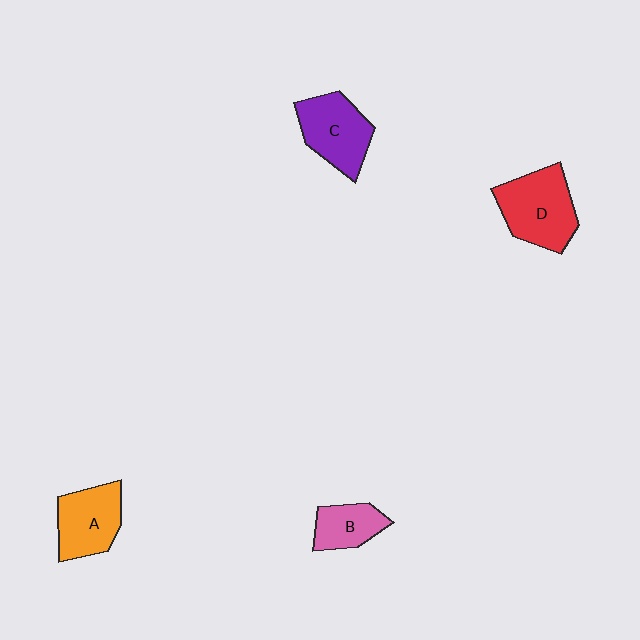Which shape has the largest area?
Shape D (red).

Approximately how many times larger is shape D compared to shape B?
Approximately 1.8 times.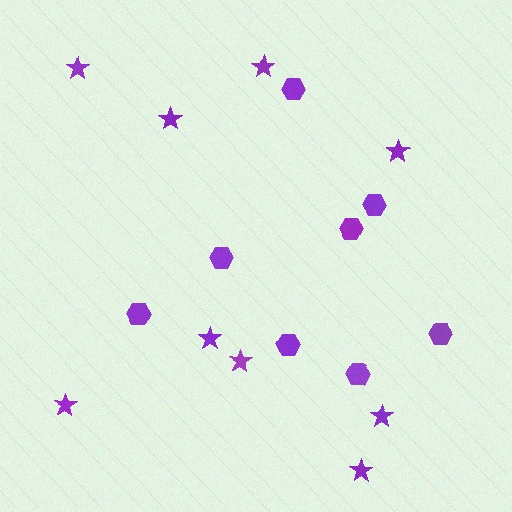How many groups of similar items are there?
There are 2 groups: one group of hexagons (8) and one group of stars (9).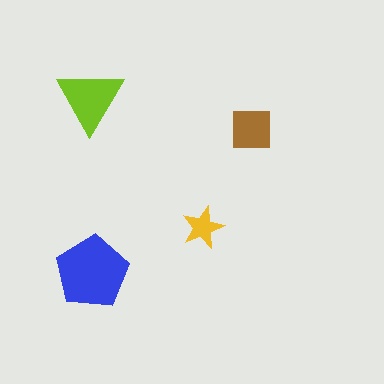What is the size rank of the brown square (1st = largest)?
3rd.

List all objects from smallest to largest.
The yellow star, the brown square, the lime triangle, the blue pentagon.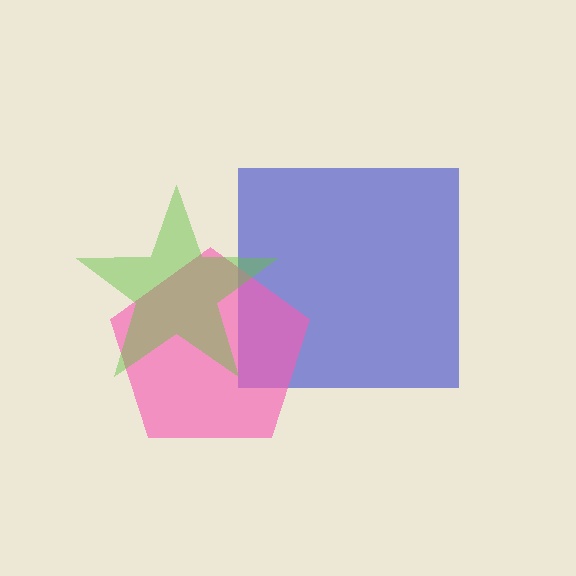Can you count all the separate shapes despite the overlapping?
Yes, there are 3 separate shapes.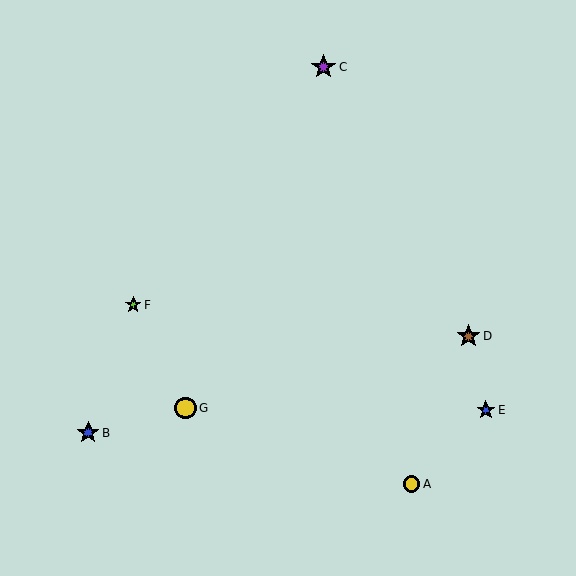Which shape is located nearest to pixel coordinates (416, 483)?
The yellow circle (labeled A) at (412, 484) is nearest to that location.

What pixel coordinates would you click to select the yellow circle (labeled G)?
Click at (186, 408) to select the yellow circle G.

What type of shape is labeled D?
Shape D is a brown star.